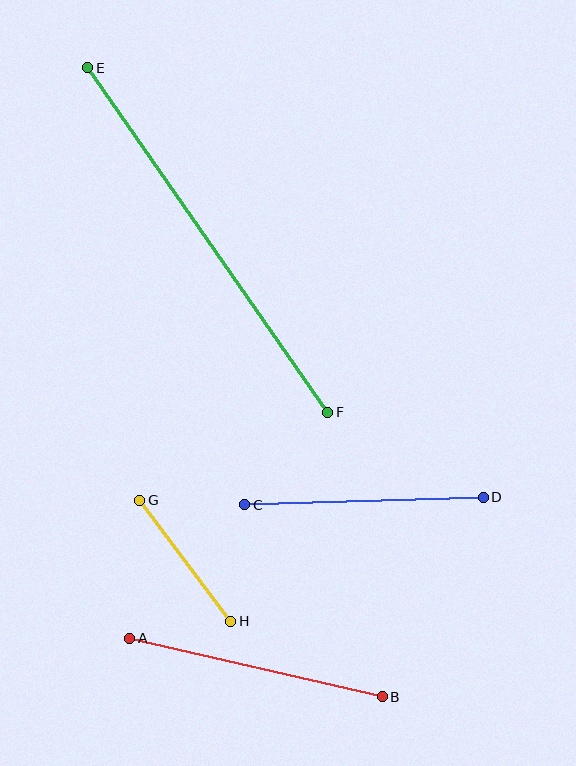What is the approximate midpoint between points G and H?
The midpoint is at approximately (185, 561) pixels.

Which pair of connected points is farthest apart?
Points E and F are farthest apart.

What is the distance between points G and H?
The distance is approximately 152 pixels.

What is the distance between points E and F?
The distance is approximately 420 pixels.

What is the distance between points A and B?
The distance is approximately 259 pixels.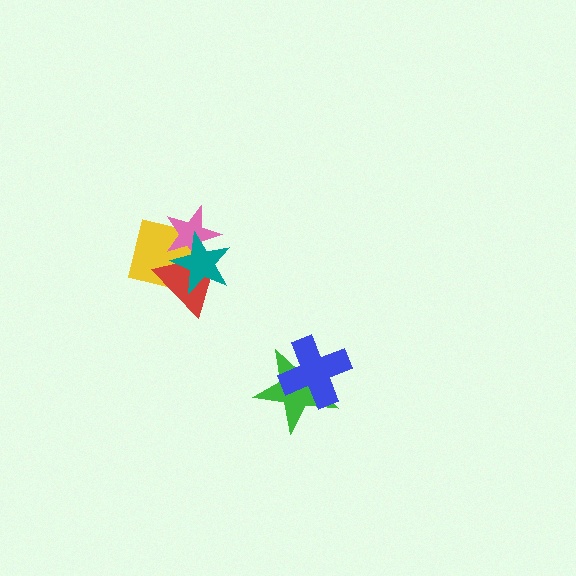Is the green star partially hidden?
Yes, it is partially covered by another shape.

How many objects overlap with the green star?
1 object overlaps with the green star.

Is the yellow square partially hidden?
Yes, it is partially covered by another shape.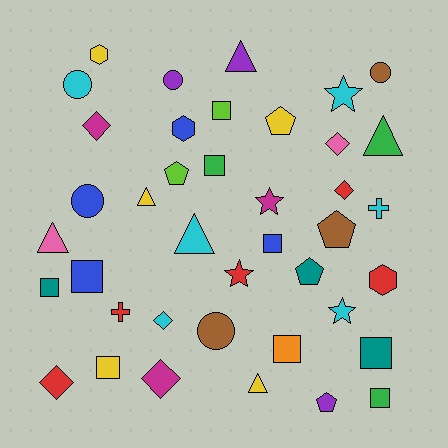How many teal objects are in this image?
There are 3 teal objects.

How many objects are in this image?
There are 40 objects.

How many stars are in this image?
There are 4 stars.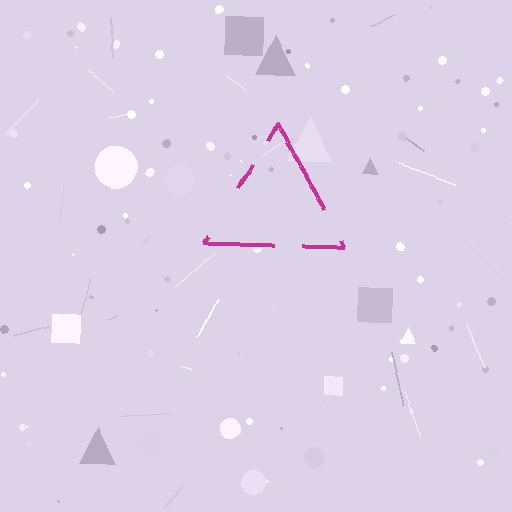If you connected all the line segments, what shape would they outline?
They would outline a triangle.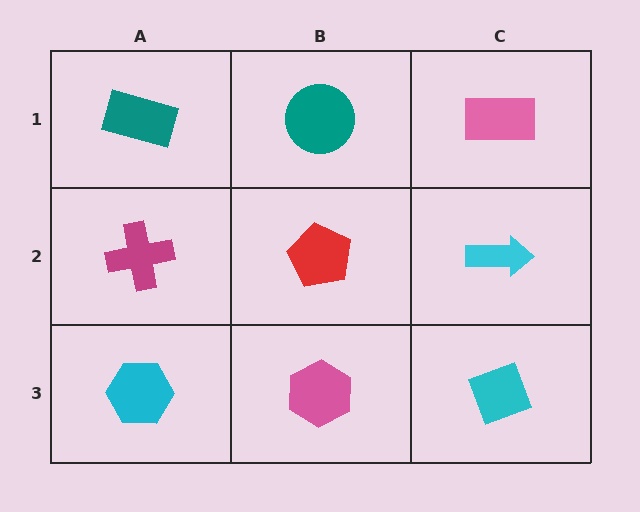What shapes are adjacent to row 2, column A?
A teal rectangle (row 1, column A), a cyan hexagon (row 3, column A), a red pentagon (row 2, column B).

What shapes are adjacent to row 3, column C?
A cyan arrow (row 2, column C), a pink hexagon (row 3, column B).